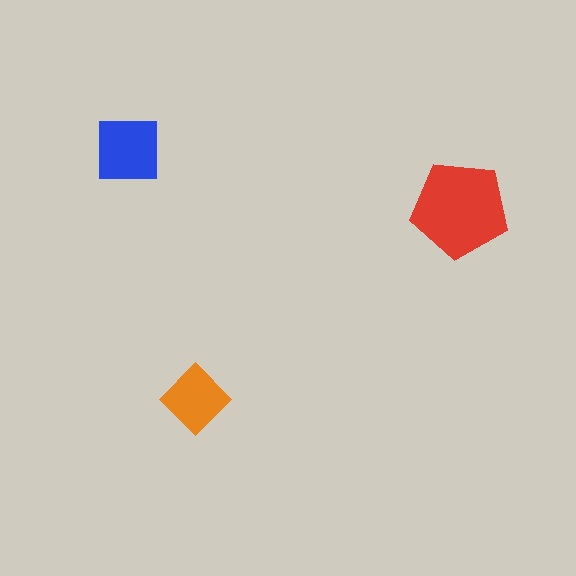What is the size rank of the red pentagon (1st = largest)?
1st.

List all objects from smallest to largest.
The orange diamond, the blue square, the red pentagon.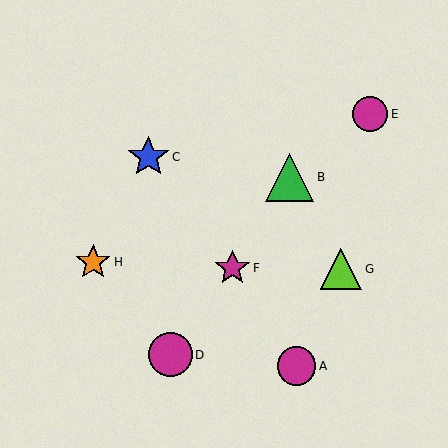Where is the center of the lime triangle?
The center of the lime triangle is at (341, 269).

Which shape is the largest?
The green triangle (labeled B) is the largest.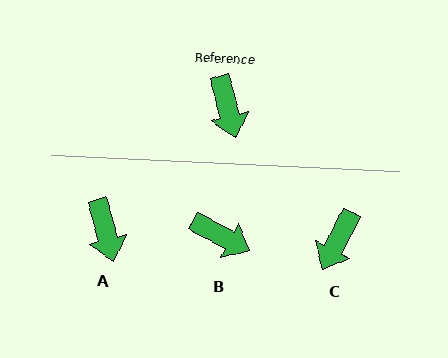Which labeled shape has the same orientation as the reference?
A.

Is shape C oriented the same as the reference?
No, it is off by about 42 degrees.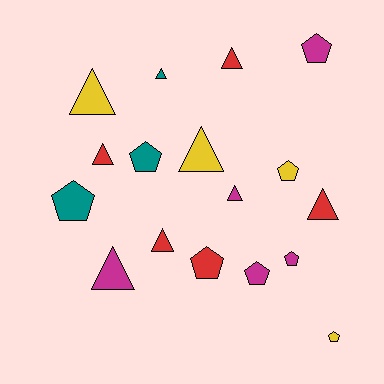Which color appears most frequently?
Red, with 5 objects.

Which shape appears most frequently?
Triangle, with 9 objects.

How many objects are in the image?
There are 17 objects.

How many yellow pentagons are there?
There are 2 yellow pentagons.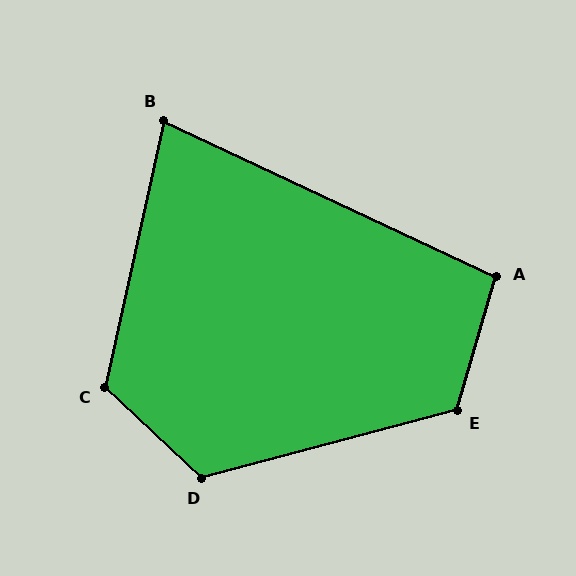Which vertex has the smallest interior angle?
B, at approximately 77 degrees.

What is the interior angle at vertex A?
Approximately 99 degrees (obtuse).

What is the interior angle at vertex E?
Approximately 121 degrees (obtuse).